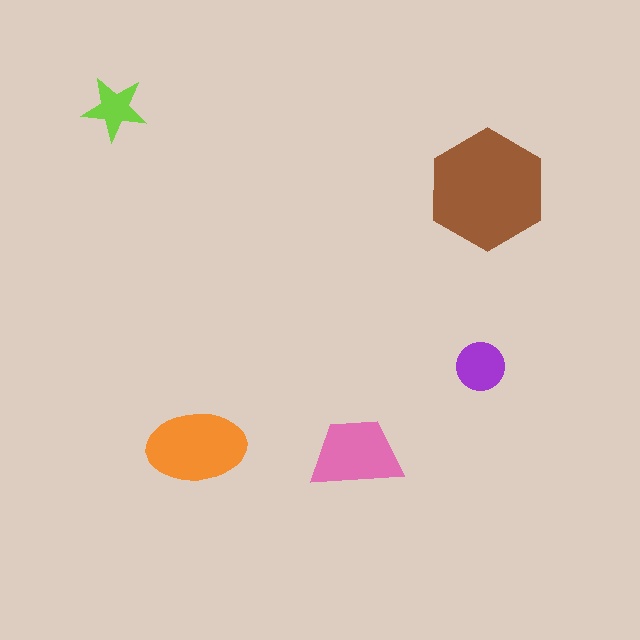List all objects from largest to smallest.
The brown hexagon, the orange ellipse, the pink trapezoid, the purple circle, the lime star.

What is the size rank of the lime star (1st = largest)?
5th.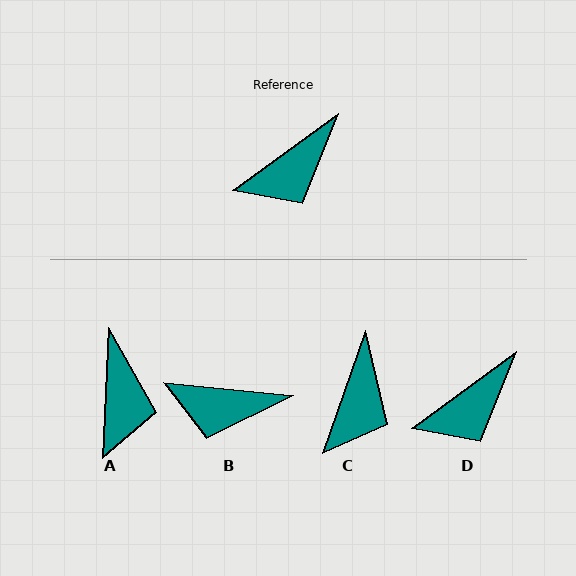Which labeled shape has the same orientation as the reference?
D.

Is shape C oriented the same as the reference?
No, it is off by about 35 degrees.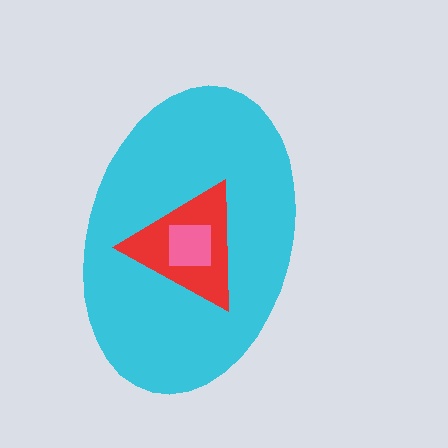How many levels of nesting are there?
3.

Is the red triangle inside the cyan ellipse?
Yes.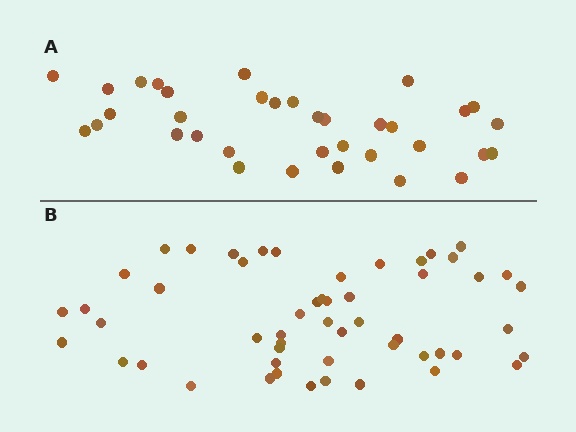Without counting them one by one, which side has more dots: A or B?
Region B (the bottom region) has more dots.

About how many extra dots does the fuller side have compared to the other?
Region B has approximately 20 more dots than region A.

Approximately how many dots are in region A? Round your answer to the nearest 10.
About 40 dots. (The exact count is 35, which rounds to 40.)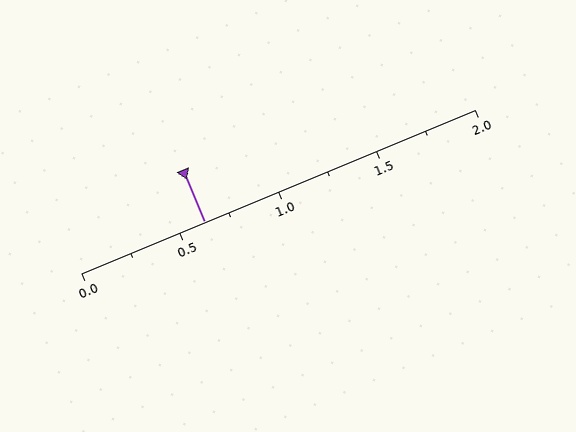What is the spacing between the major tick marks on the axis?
The major ticks are spaced 0.5 apart.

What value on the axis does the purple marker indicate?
The marker indicates approximately 0.62.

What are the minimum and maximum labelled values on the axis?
The axis runs from 0.0 to 2.0.